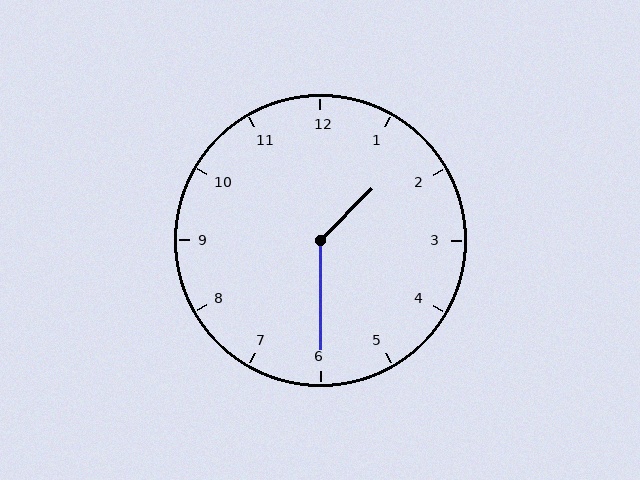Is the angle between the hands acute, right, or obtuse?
It is obtuse.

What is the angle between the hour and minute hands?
Approximately 135 degrees.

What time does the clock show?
1:30.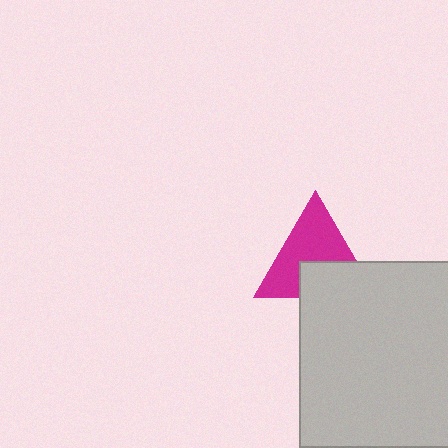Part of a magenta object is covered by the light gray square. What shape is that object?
It is a triangle.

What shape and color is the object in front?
The object in front is a light gray square.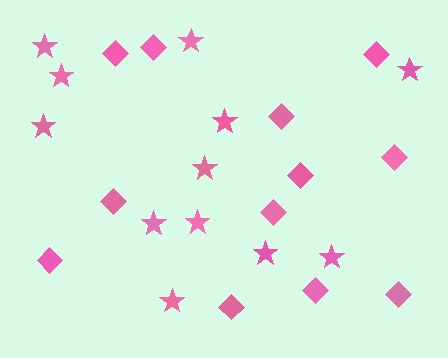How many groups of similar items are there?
There are 2 groups: one group of stars (12) and one group of diamonds (12).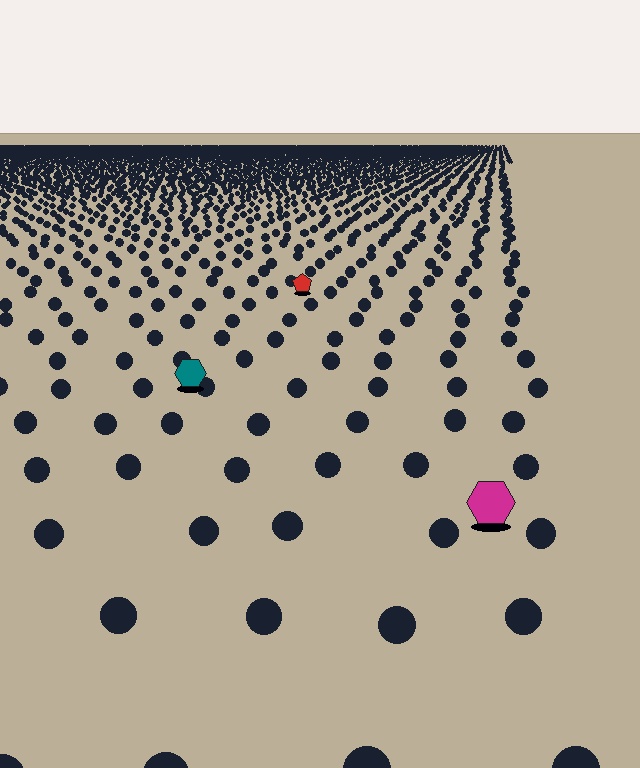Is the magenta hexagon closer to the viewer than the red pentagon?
Yes. The magenta hexagon is closer — you can tell from the texture gradient: the ground texture is coarser near it.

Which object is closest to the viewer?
The magenta hexagon is closest. The texture marks near it are larger and more spread out.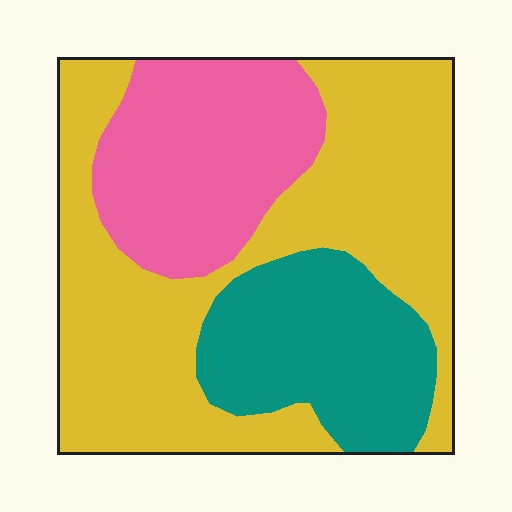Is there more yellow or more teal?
Yellow.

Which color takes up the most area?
Yellow, at roughly 55%.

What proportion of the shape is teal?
Teal covers about 25% of the shape.